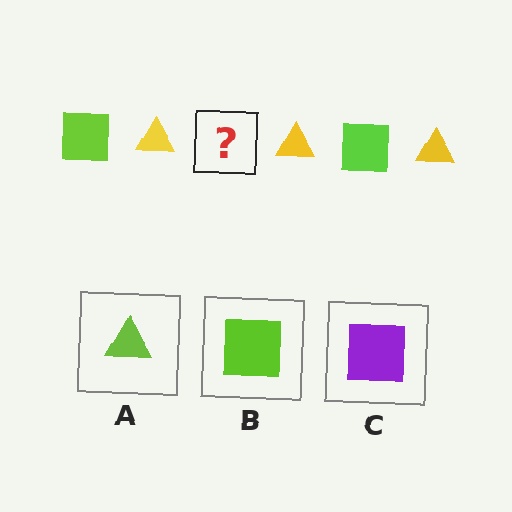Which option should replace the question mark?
Option B.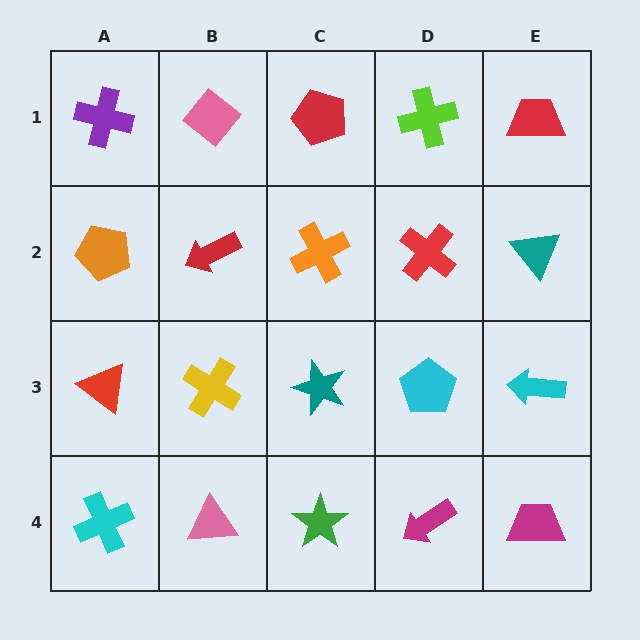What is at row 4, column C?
A green star.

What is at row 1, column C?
A red pentagon.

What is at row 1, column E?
A red trapezoid.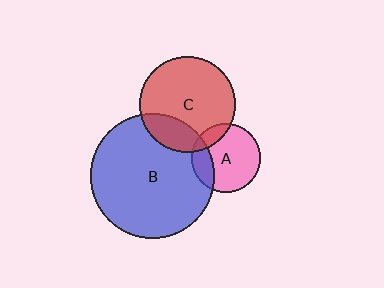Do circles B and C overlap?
Yes.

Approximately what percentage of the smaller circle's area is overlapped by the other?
Approximately 20%.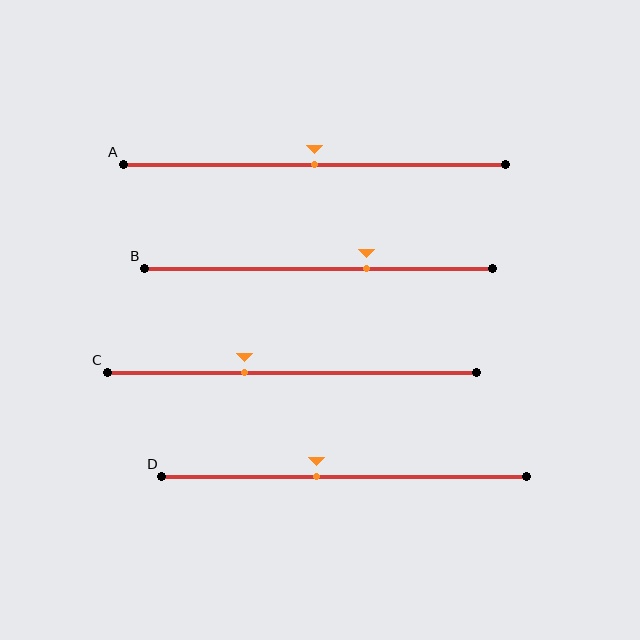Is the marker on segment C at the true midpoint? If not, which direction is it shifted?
No, the marker on segment C is shifted to the left by about 13% of the segment length.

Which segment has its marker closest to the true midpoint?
Segment A has its marker closest to the true midpoint.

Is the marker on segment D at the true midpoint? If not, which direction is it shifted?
No, the marker on segment D is shifted to the left by about 8% of the segment length.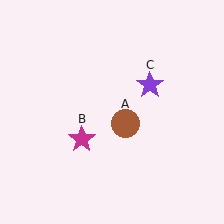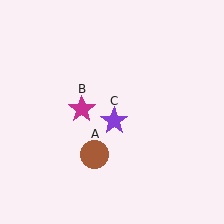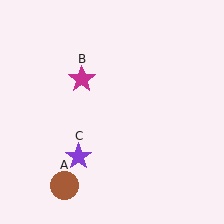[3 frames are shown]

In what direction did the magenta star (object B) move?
The magenta star (object B) moved up.